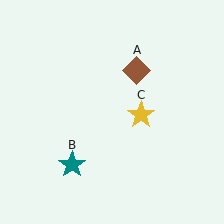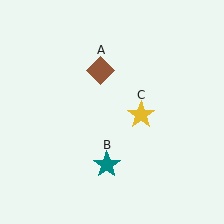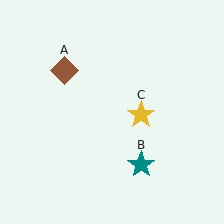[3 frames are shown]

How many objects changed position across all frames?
2 objects changed position: brown diamond (object A), teal star (object B).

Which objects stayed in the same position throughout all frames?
Yellow star (object C) remained stationary.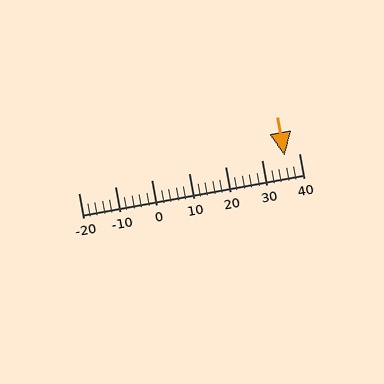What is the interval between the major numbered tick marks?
The major tick marks are spaced 10 units apart.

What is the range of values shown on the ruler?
The ruler shows values from -20 to 40.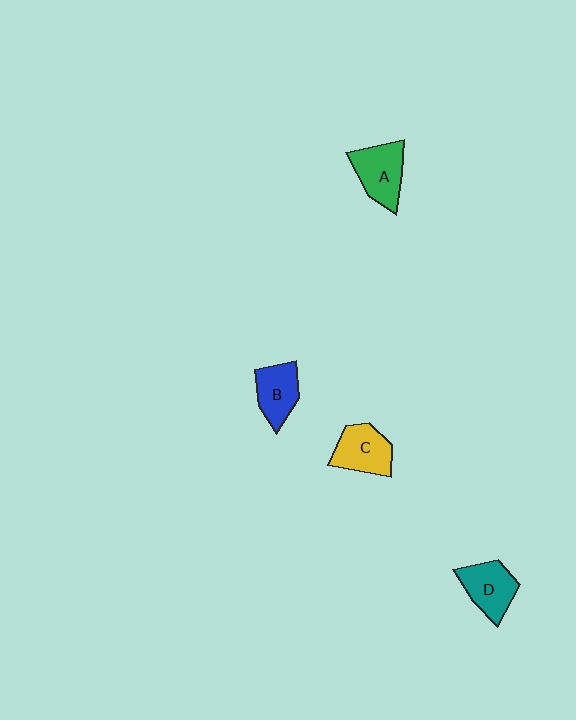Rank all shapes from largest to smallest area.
From largest to smallest: A (green), C (yellow), D (teal), B (blue).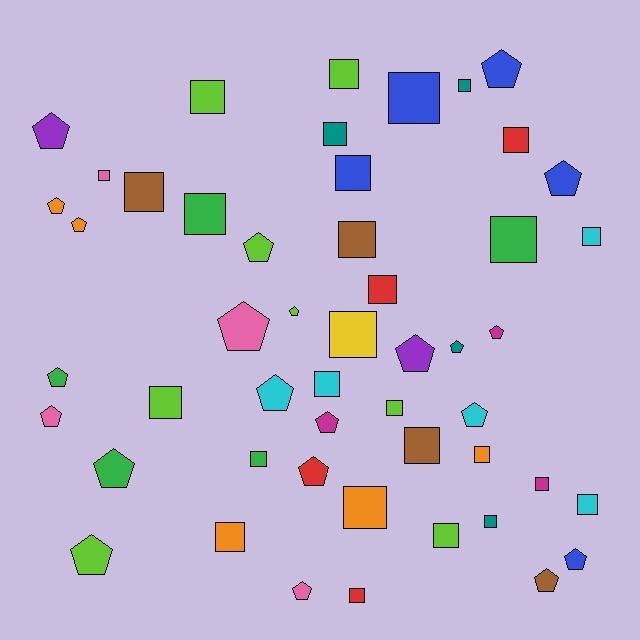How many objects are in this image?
There are 50 objects.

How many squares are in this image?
There are 28 squares.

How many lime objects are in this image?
There are 8 lime objects.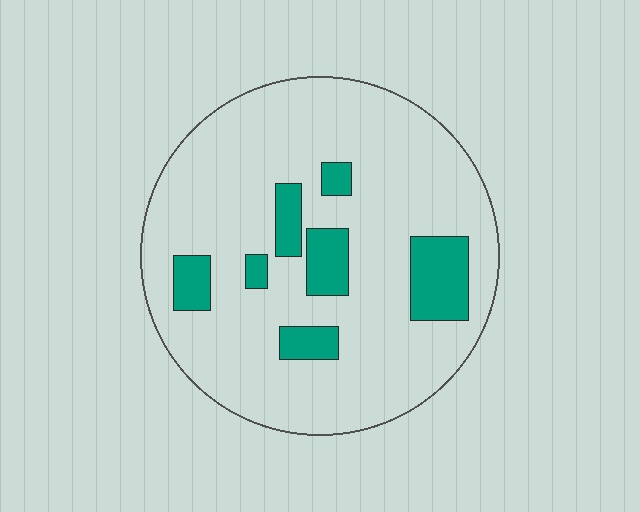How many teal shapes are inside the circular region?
7.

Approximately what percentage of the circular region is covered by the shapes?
Approximately 15%.